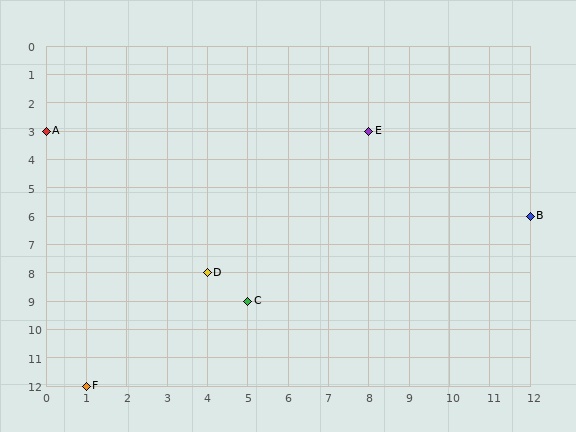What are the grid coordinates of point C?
Point C is at grid coordinates (5, 9).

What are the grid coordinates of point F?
Point F is at grid coordinates (1, 12).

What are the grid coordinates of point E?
Point E is at grid coordinates (8, 3).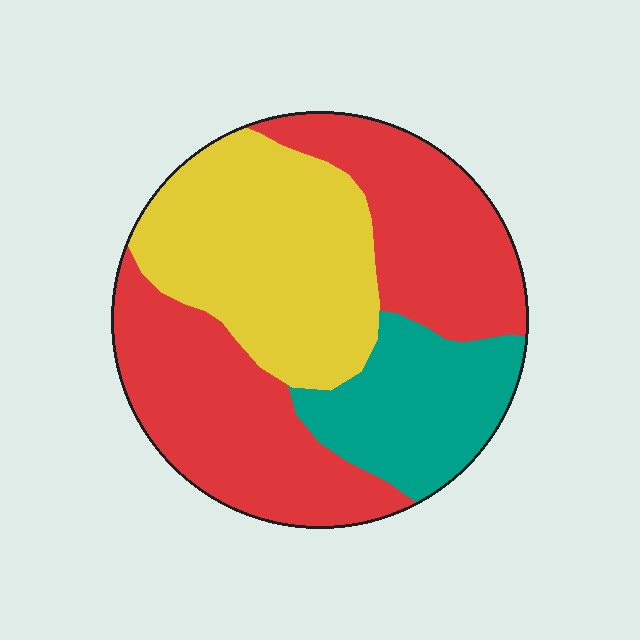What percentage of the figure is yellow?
Yellow covers roughly 35% of the figure.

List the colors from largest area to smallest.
From largest to smallest: red, yellow, teal.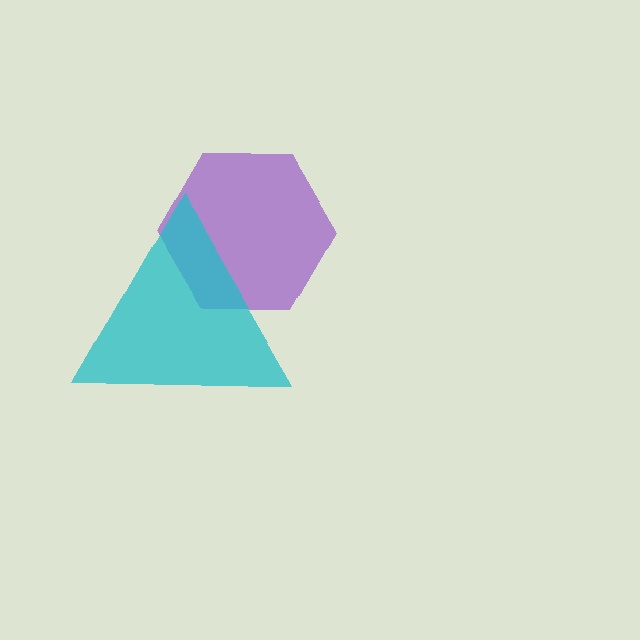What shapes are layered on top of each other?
The layered shapes are: a purple hexagon, a cyan triangle.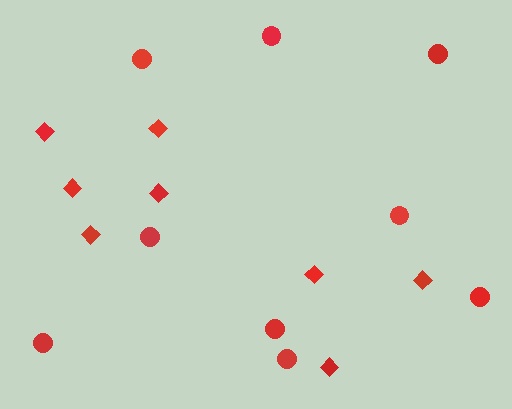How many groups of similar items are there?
There are 2 groups: one group of diamonds (8) and one group of circles (9).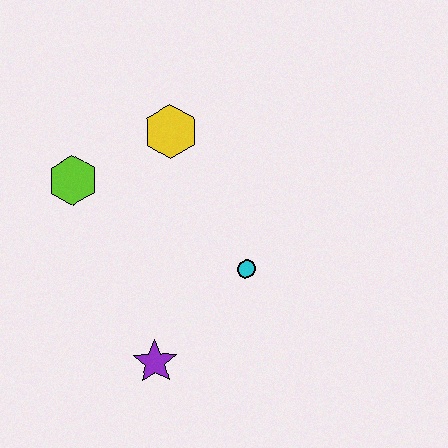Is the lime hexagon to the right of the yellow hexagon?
No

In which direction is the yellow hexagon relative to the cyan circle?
The yellow hexagon is above the cyan circle.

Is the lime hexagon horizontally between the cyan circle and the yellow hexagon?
No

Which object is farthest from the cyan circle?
The lime hexagon is farthest from the cyan circle.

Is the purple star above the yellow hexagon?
No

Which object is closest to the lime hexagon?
The yellow hexagon is closest to the lime hexagon.